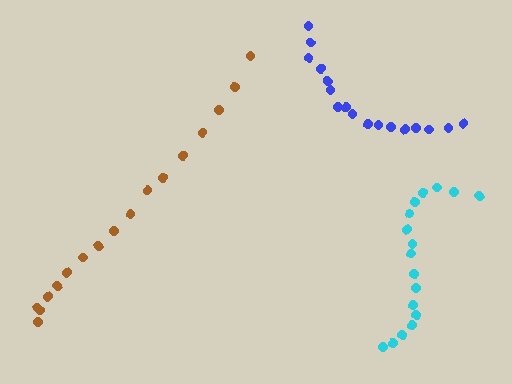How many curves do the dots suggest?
There are 3 distinct paths.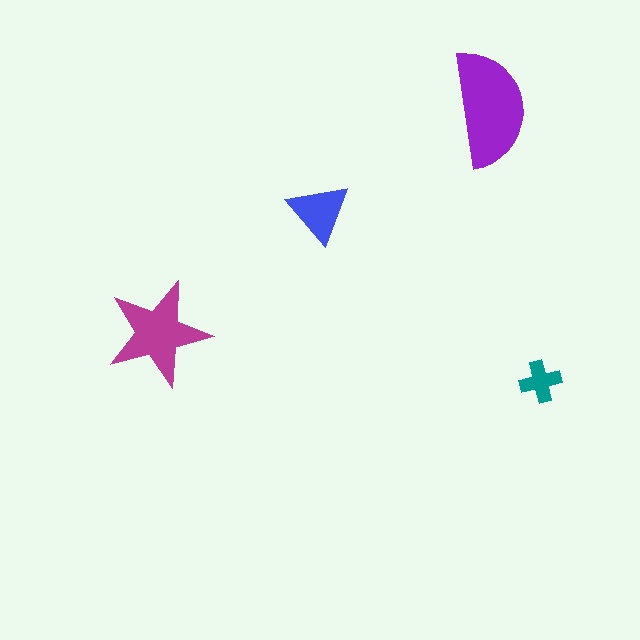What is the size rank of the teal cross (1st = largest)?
4th.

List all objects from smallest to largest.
The teal cross, the blue triangle, the magenta star, the purple semicircle.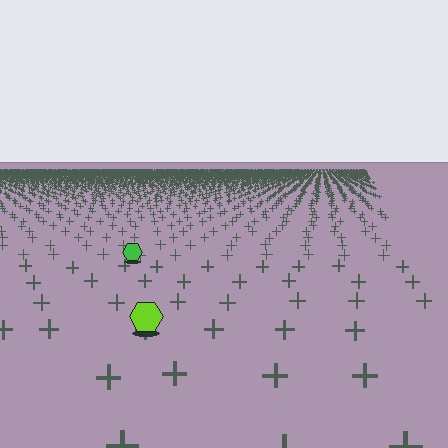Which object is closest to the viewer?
The lime hexagon is closest. The texture marks near it are larger and more spread out.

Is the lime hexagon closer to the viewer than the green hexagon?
Yes. The lime hexagon is closer — you can tell from the texture gradient: the ground texture is coarser near it.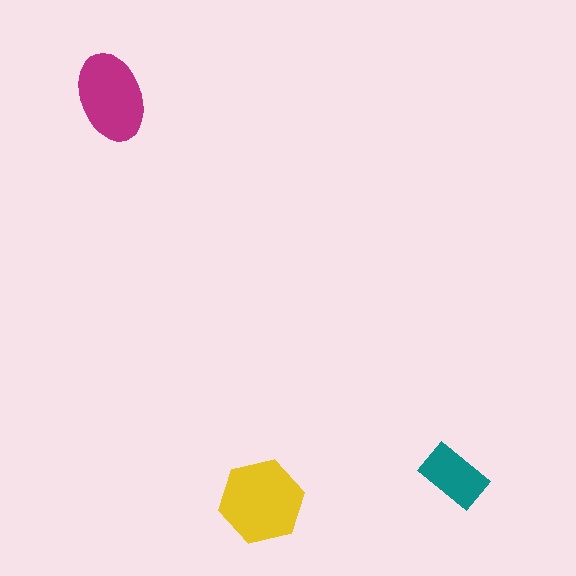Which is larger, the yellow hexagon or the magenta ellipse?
The yellow hexagon.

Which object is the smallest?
The teal rectangle.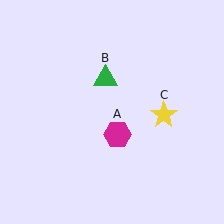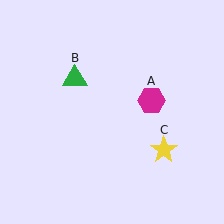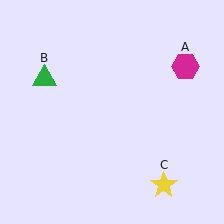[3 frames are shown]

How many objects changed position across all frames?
3 objects changed position: magenta hexagon (object A), green triangle (object B), yellow star (object C).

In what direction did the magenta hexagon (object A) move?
The magenta hexagon (object A) moved up and to the right.